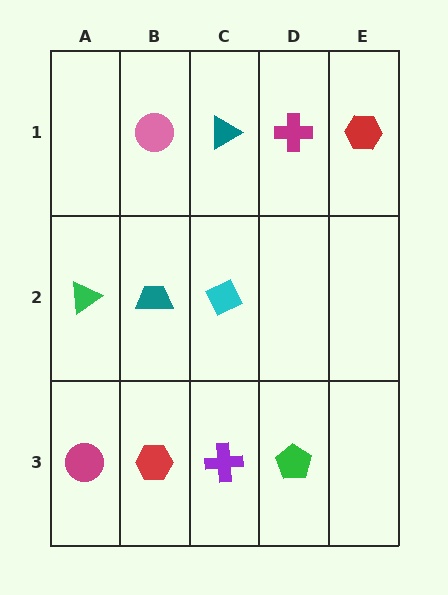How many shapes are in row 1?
4 shapes.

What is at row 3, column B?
A red hexagon.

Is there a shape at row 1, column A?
No, that cell is empty.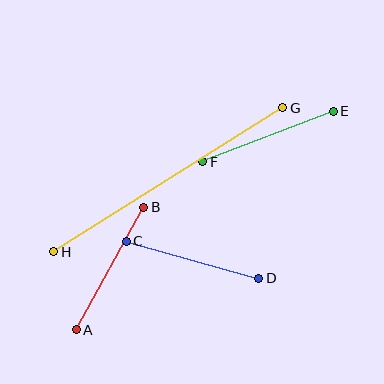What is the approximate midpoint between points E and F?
The midpoint is at approximately (268, 137) pixels.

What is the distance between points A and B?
The distance is approximately 140 pixels.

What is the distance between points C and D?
The distance is approximately 137 pixels.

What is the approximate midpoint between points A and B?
The midpoint is at approximately (110, 268) pixels.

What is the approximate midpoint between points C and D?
The midpoint is at approximately (192, 260) pixels.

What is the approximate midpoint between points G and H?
The midpoint is at approximately (168, 180) pixels.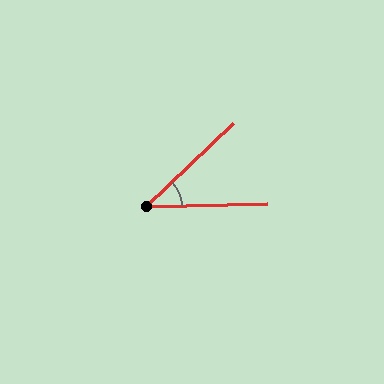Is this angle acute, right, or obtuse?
It is acute.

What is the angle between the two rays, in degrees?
Approximately 42 degrees.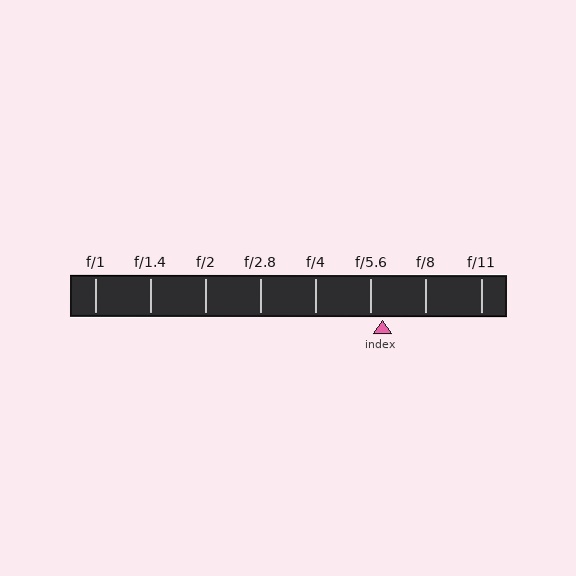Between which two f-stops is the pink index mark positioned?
The index mark is between f/5.6 and f/8.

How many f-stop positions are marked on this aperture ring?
There are 8 f-stop positions marked.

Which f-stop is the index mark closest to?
The index mark is closest to f/5.6.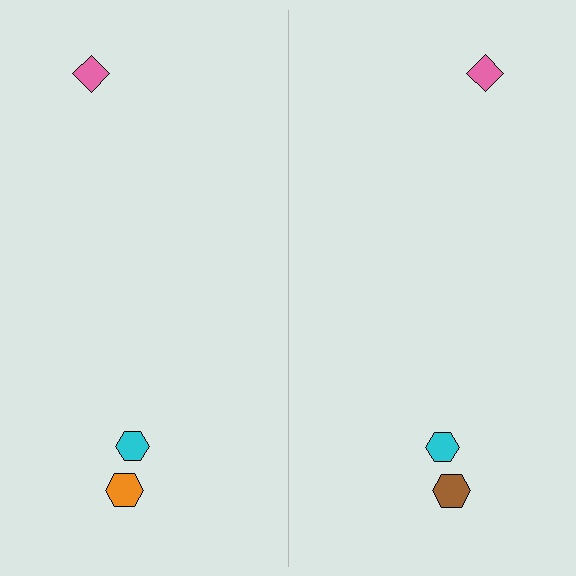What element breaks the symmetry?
The brown hexagon on the right side breaks the symmetry — its mirror counterpart is orange.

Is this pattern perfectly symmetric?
No, the pattern is not perfectly symmetric. The brown hexagon on the right side breaks the symmetry — its mirror counterpart is orange.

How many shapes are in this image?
There are 6 shapes in this image.